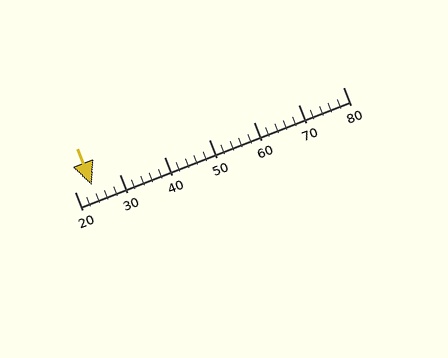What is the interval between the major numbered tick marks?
The major tick marks are spaced 10 units apart.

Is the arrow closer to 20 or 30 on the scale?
The arrow is closer to 20.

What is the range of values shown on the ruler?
The ruler shows values from 20 to 80.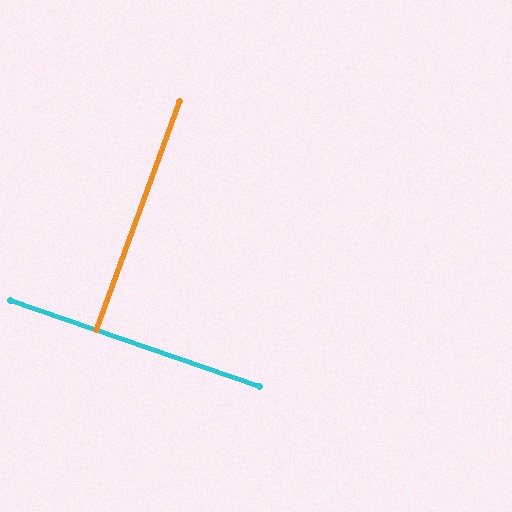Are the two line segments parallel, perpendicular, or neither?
Perpendicular — they meet at approximately 89°.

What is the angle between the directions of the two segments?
Approximately 89 degrees.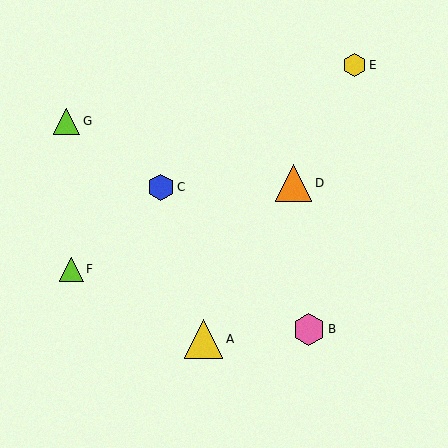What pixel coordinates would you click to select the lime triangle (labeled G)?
Click at (67, 121) to select the lime triangle G.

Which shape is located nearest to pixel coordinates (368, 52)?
The yellow hexagon (labeled E) at (355, 65) is nearest to that location.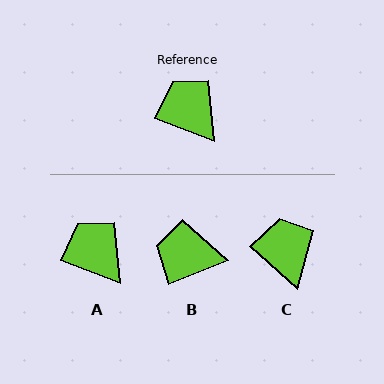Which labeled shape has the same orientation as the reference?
A.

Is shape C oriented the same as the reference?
No, it is off by about 21 degrees.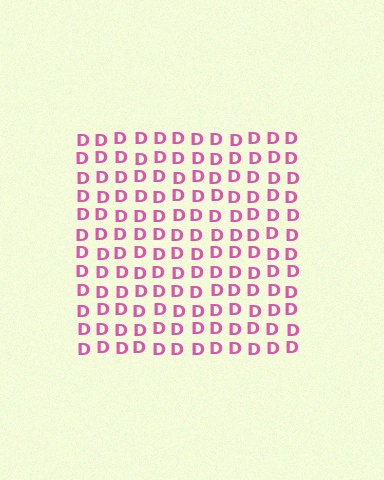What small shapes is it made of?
It is made of small letter D's.